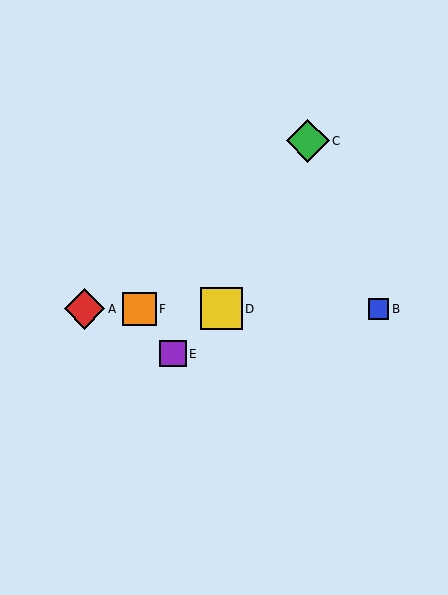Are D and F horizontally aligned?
Yes, both are at y≈309.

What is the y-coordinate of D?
Object D is at y≈309.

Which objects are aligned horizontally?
Objects A, B, D, F are aligned horizontally.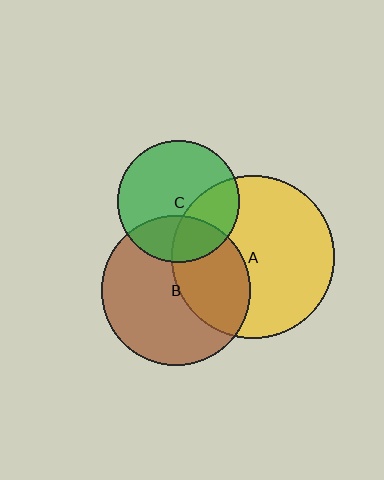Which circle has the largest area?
Circle A (yellow).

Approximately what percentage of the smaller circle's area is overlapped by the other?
Approximately 30%.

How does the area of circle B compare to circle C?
Approximately 1.5 times.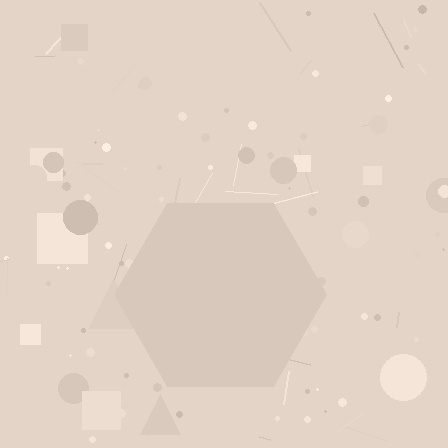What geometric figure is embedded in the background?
A hexagon is embedded in the background.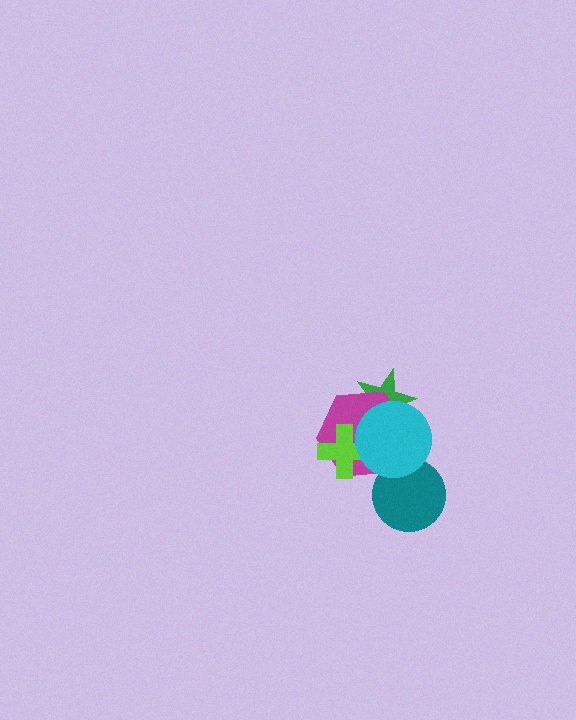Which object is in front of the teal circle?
The cyan circle is in front of the teal circle.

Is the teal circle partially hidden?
Yes, it is partially covered by another shape.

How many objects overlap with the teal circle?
1 object overlaps with the teal circle.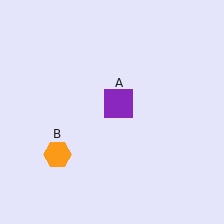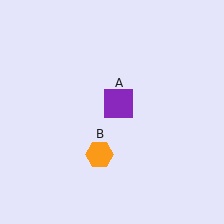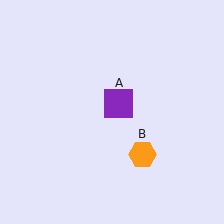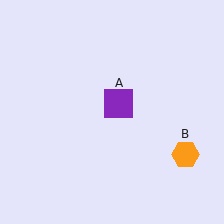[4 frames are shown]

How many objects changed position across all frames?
1 object changed position: orange hexagon (object B).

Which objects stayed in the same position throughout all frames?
Purple square (object A) remained stationary.